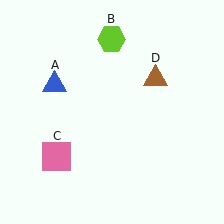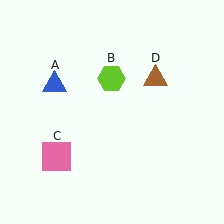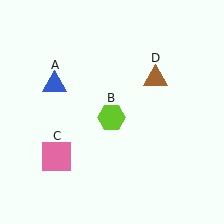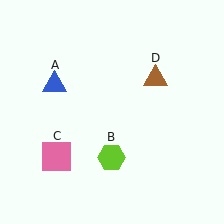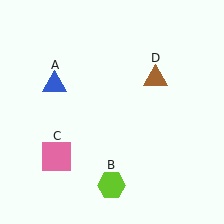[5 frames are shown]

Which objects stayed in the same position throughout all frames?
Blue triangle (object A) and pink square (object C) and brown triangle (object D) remained stationary.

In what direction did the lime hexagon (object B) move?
The lime hexagon (object B) moved down.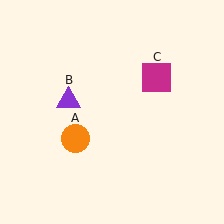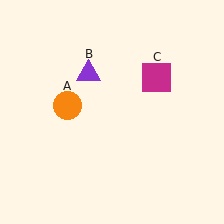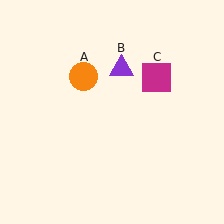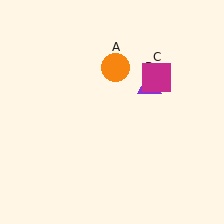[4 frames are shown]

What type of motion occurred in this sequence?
The orange circle (object A), purple triangle (object B) rotated clockwise around the center of the scene.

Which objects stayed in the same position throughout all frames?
Magenta square (object C) remained stationary.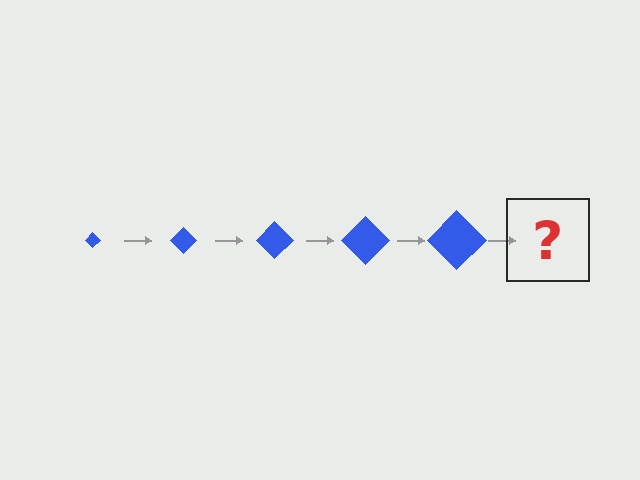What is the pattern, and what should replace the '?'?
The pattern is that the diamond gets progressively larger each step. The '?' should be a blue diamond, larger than the previous one.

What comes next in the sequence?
The next element should be a blue diamond, larger than the previous one.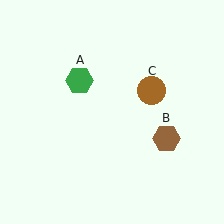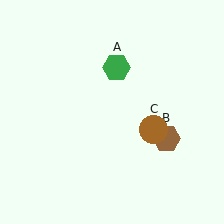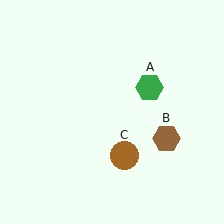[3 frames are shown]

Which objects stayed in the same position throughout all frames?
Brown hexagon (object B) remained stationary.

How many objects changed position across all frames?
2 objects changed position: green hexagon (object A), brown circle (object C).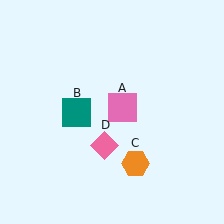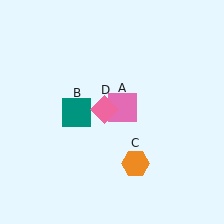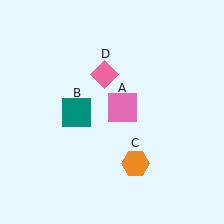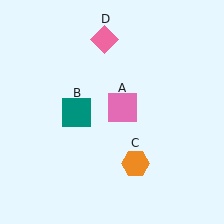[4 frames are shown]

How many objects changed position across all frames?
1 object changed position: pink diamond (object D).